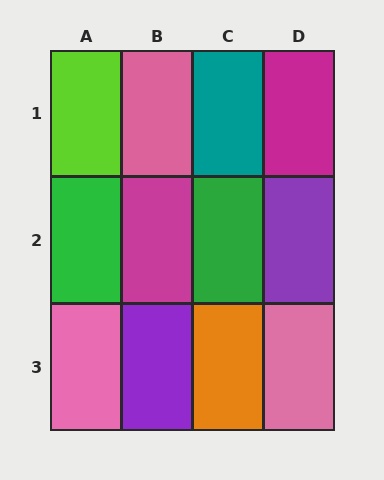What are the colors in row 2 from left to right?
Green, magenta, green, purple.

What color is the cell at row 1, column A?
Lime.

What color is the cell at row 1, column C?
Teal.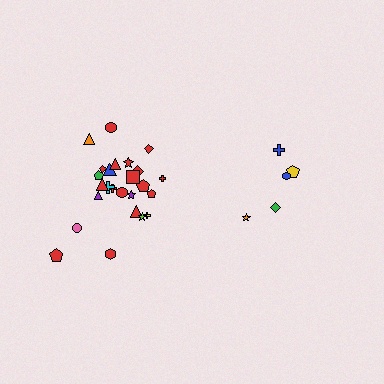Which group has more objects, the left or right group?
The left group.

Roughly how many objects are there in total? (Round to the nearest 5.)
Roughly 30 objects in total.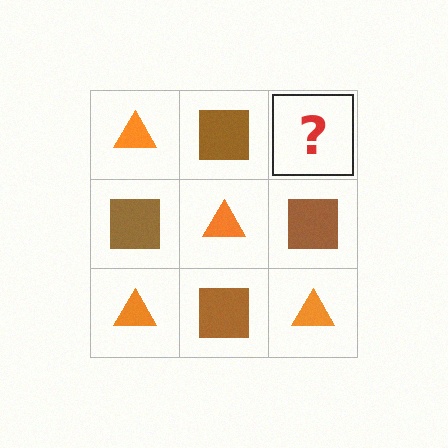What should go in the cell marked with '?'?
The missing cell should contain an orange triangle.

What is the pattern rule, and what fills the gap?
The rule is that it alternates orange triangle and brown square in a checkerboard pattern. The gap should be filled with an orange triangle.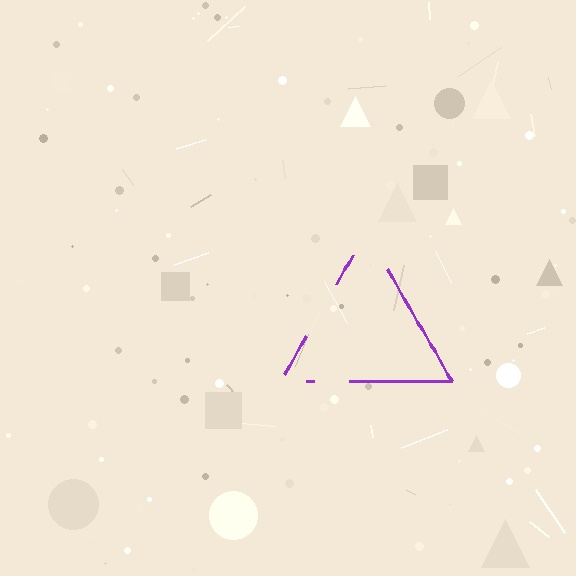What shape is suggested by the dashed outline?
The dashed outline suggests a triangle.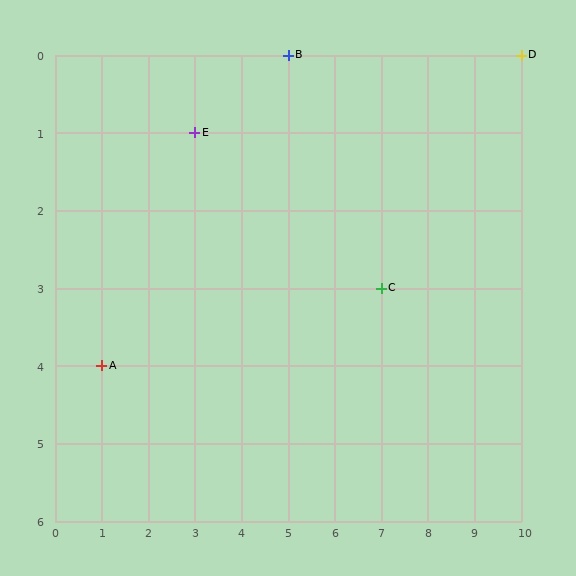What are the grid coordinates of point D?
Point D is at grid coordinates (10, 0).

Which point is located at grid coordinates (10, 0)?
Point D is at (10, 0).